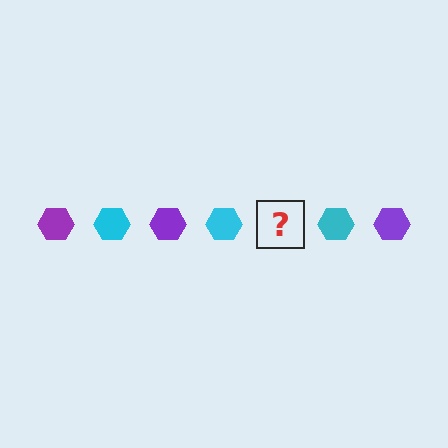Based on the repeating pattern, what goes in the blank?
The blank should be a purple hexagon.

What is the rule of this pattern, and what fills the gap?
The rule is that the pattern cycles through purple, cyan hexagons. The gap should be filled with a purple hexagon.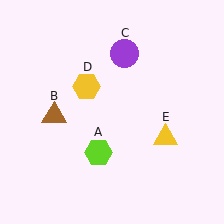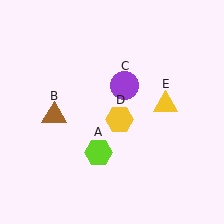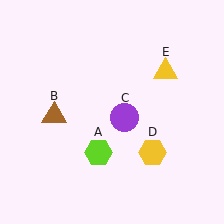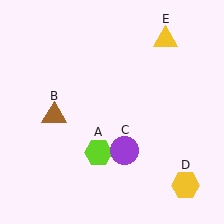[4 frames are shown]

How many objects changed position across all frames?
3 objects changed position: purple circle (object C), yellow hexagon (object D), yellow triangle (object E).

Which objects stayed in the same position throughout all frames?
Lime hexagon (object A) and brown triangle (object B) remained stationary.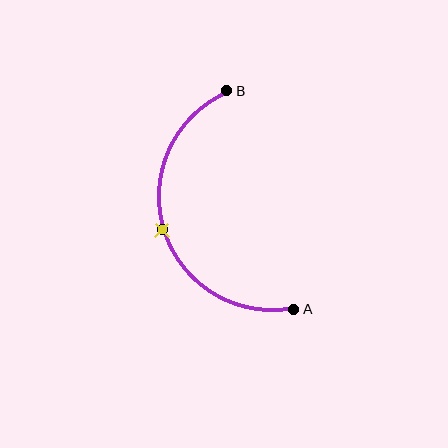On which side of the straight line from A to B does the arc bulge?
The arc bulges to the left of the straight line connecting A and B.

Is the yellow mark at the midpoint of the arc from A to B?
Yes. The yellow mark lies on the arc at equal arc-length from both A and B — it is the arc midpoint.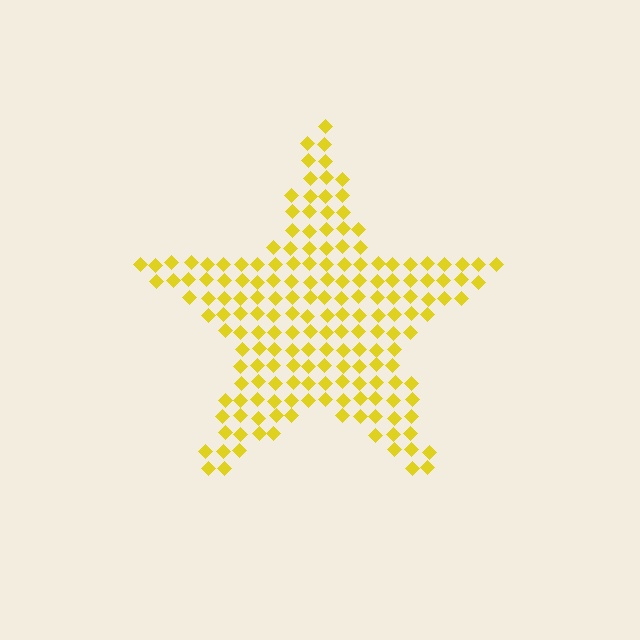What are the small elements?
The small elements are diamonds.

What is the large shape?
The large shape is a star.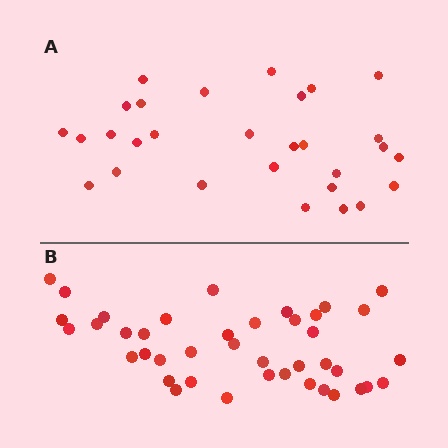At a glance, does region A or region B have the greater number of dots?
Region B (the bottom region) has more dots.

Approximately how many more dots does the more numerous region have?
Region B has roughly 12 or so more dots than region A.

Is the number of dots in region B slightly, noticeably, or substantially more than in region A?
Region B has noticeably more, but not dramatically so. The ratio is roughly 1.4 to 1.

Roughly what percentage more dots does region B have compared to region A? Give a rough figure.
About 40% more.